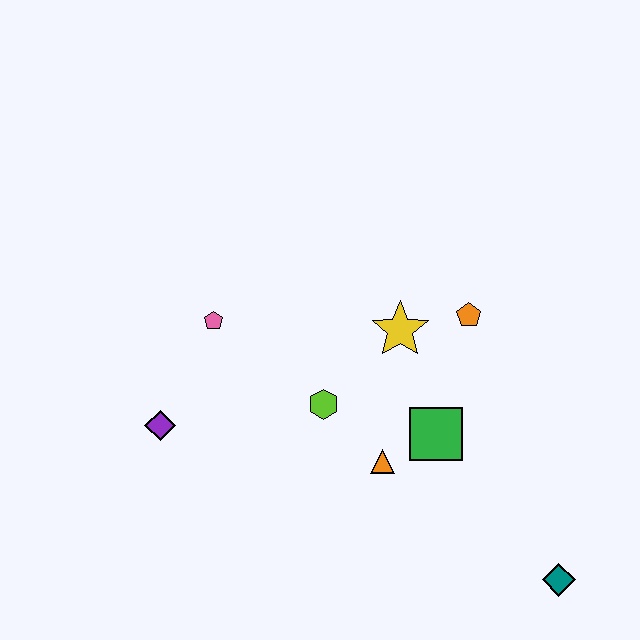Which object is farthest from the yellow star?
The teal diamond is farthest from the yellow star.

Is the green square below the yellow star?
Yes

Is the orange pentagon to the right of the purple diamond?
Yes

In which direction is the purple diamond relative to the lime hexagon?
The purple diamond is to the left of the lime hexagon.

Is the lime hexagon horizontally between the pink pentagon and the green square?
Yes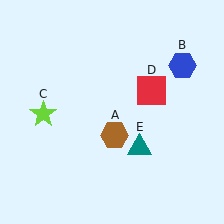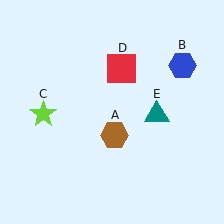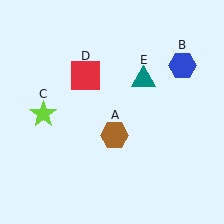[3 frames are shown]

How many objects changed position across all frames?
2 objects changed position: red square (object D), teal triangle (object E).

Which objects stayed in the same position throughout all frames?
Brown hexagon (object A) and blue hexagon (object B) and lime star (object C) remained stationary.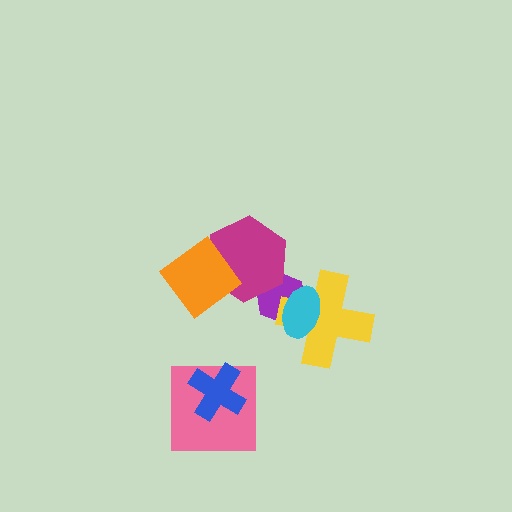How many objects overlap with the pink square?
1 object overlaps with the pink square.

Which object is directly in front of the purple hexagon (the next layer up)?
The magenta hexagon is directly in front of the purple hexagon.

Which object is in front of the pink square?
The blue cross is in front of the pink square.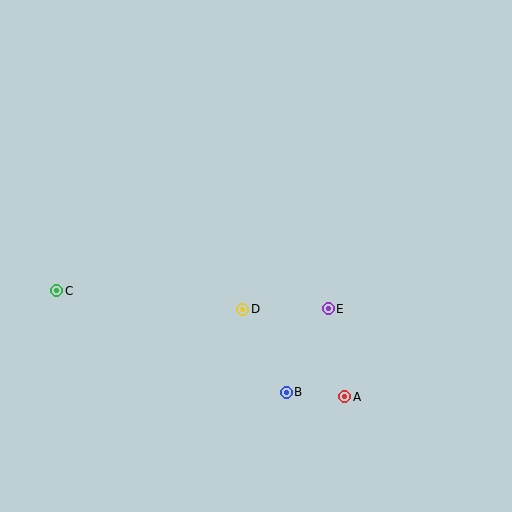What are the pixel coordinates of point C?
Point C is at (57, 291).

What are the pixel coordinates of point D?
Point D is at (243, 309).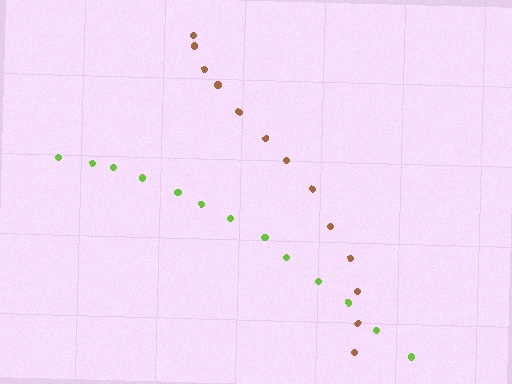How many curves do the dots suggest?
There are 2 distinct paths.